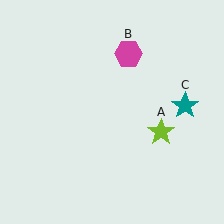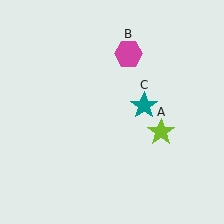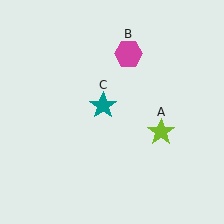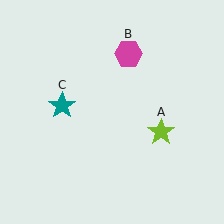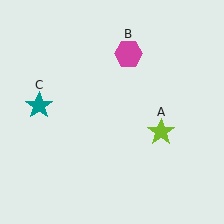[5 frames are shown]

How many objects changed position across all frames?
1 object changed position: teal star (object C).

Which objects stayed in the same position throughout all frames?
Lime star (object A) and magenta hexagon (object B) remained stationary.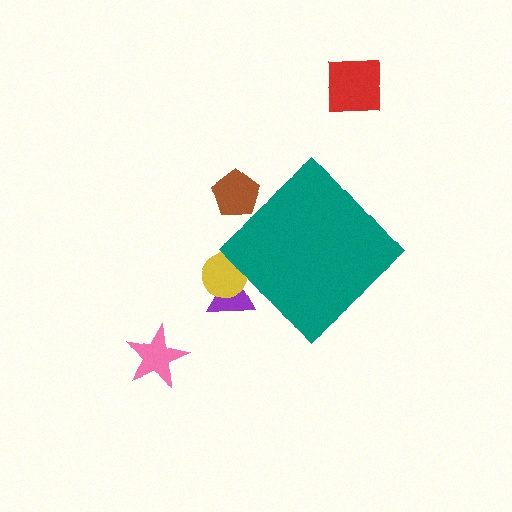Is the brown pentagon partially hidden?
Yes, the brown pentagon is partially hidden behind the teal diamond.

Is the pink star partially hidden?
No, the pink star is fully visible.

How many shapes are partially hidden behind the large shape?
3 shapes are partially hidden.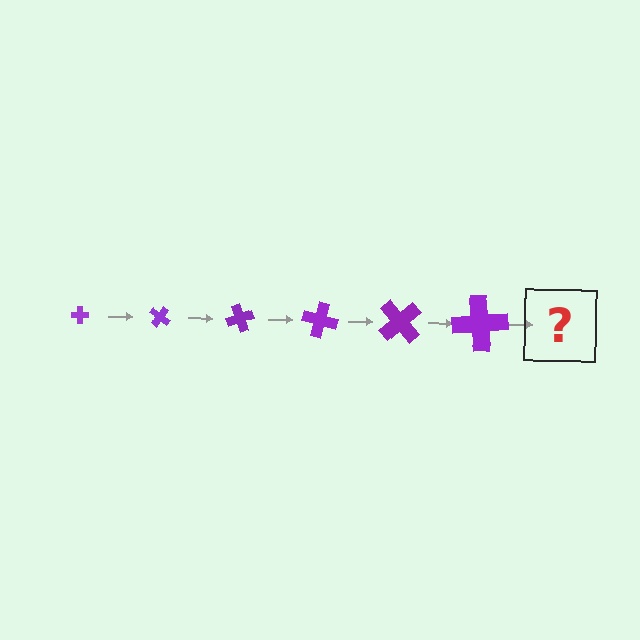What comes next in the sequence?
The next element should be a cross, larger than the previous one and rotated 210 degrees from the start.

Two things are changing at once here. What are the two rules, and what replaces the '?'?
The two rules are that the cross grows larger each step and it rotates 35 degrees each step. The '?' should be a cross, larger than the previous one and rotated 210 degrees from the start.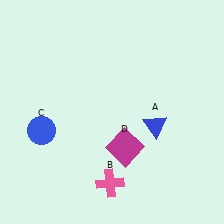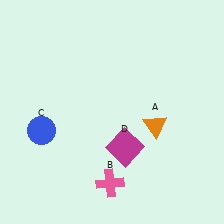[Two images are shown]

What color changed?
The triangle (A) changed from blue in Image 1 to orange in Image 2.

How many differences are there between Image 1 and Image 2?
There is 1 difference between the two images.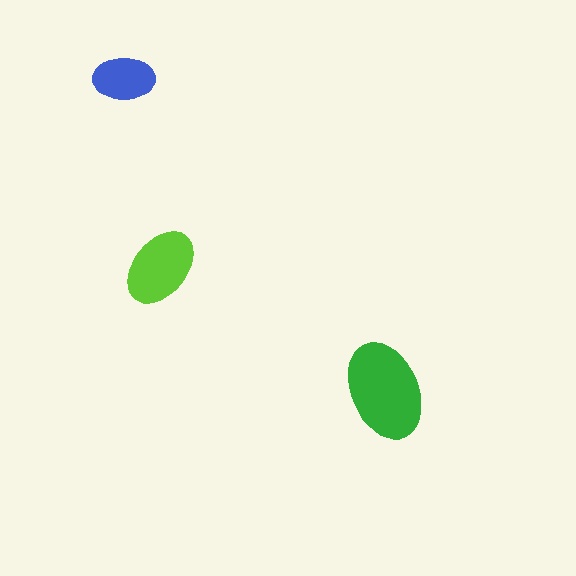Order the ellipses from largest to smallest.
the green one, the lime one, the blue one.